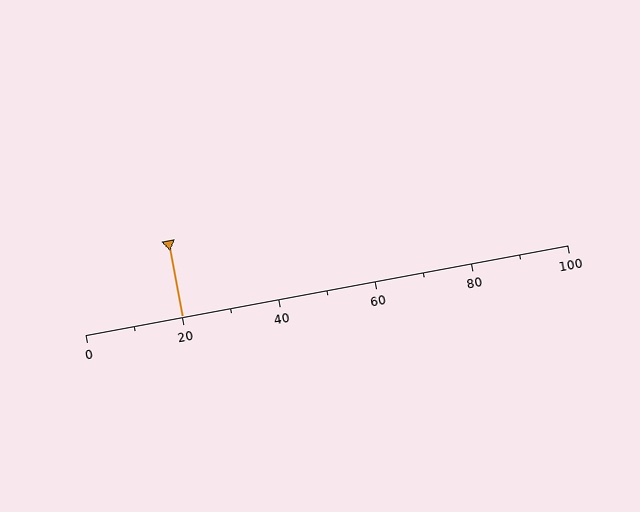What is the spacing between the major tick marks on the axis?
The major ticks are spaced 20 apart.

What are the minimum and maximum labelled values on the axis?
The axis runs from 0 to 100.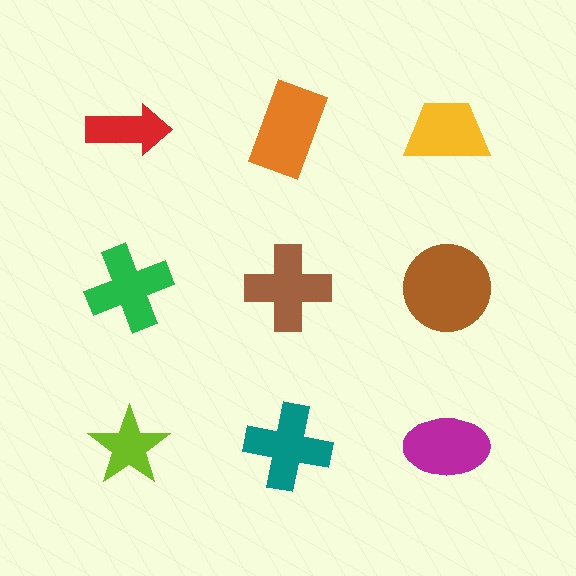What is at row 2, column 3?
A brown circle.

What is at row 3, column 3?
A magenta ellipse.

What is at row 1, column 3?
A yellow trapezoid.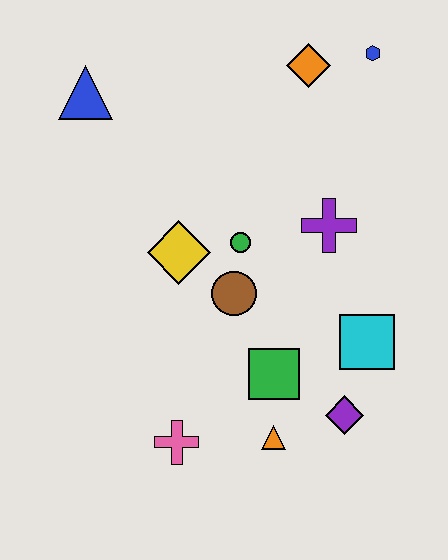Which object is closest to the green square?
The orange triangle is closest to the green square.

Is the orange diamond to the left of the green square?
No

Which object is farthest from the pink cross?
The blue hexagon is farthest from the pink cross.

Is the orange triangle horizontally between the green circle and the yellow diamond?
No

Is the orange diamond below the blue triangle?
No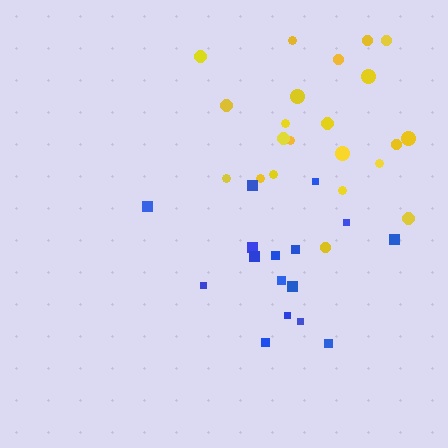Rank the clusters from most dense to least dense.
yellow, blue.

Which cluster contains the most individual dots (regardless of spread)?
Yellow (22).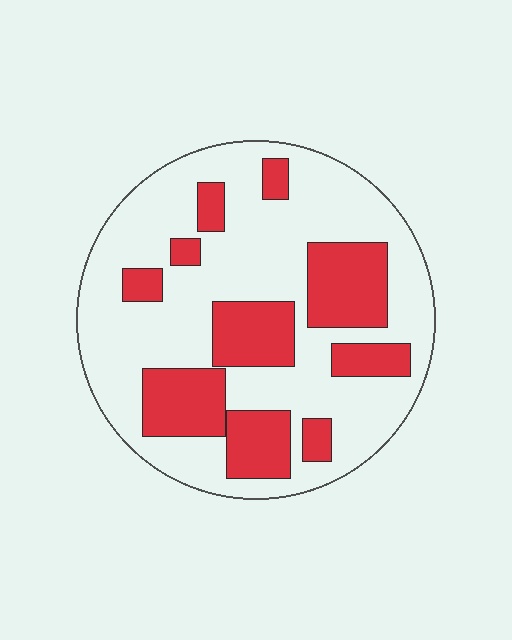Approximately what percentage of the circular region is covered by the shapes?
Approximately 30%.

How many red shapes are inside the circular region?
10.